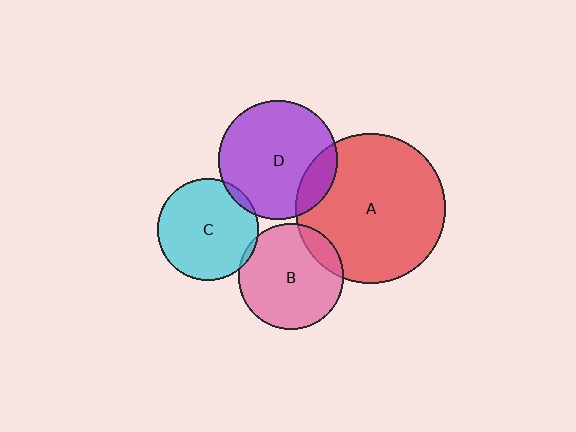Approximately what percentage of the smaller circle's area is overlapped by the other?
Approximately 5%.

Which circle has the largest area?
Circle A (red).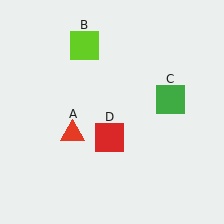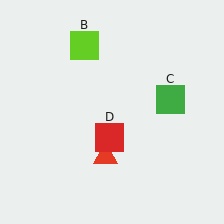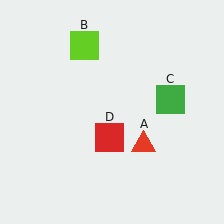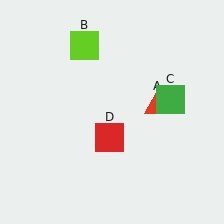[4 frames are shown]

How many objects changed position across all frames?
1 object changed position: red triangle (object A).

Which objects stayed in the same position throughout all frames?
Lime square (object B) and green square (object C) and red square (object D) remained stationary.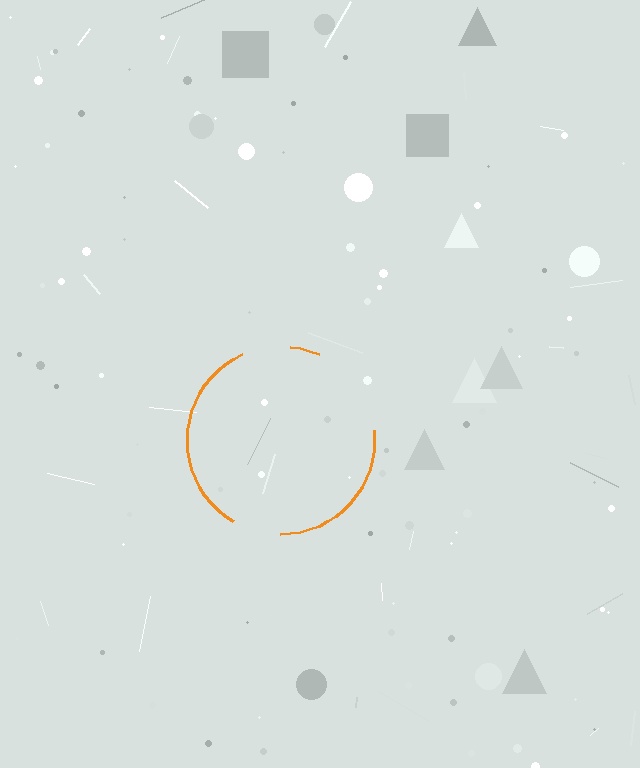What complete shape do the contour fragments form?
The contour fragments form a circle.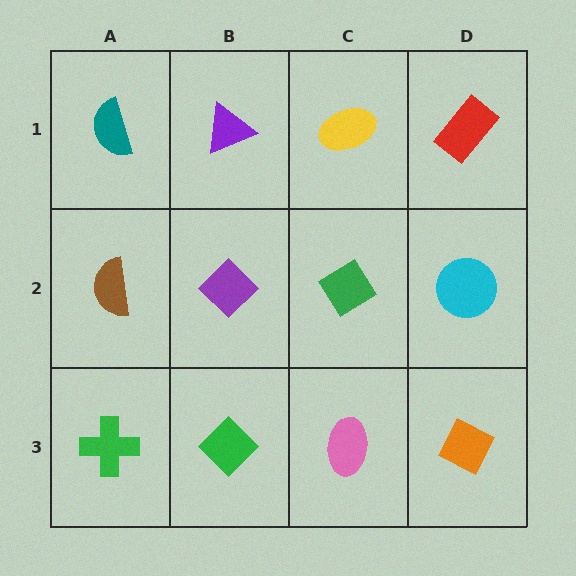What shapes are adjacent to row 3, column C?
A green diamond (row 2, column C), a green diamond (row 3, column B), an orange diamond (row 3, column D).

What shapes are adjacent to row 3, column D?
A cyan circle (row 2, column D), a pink ellipse (row 3, column C).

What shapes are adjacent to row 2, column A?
A teal semicircle (row 1, column A), a green cross (row 3, column A), a purple diamond (row 2, column B).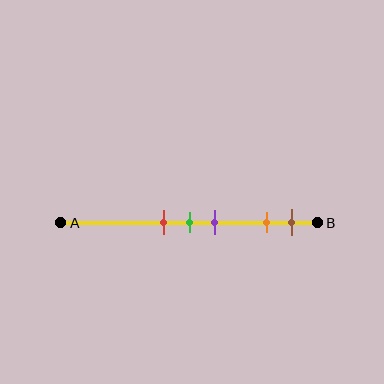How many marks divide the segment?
There are 5 marks dividing the segment.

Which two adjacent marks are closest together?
The red and green marks are the closest adjacent pair.